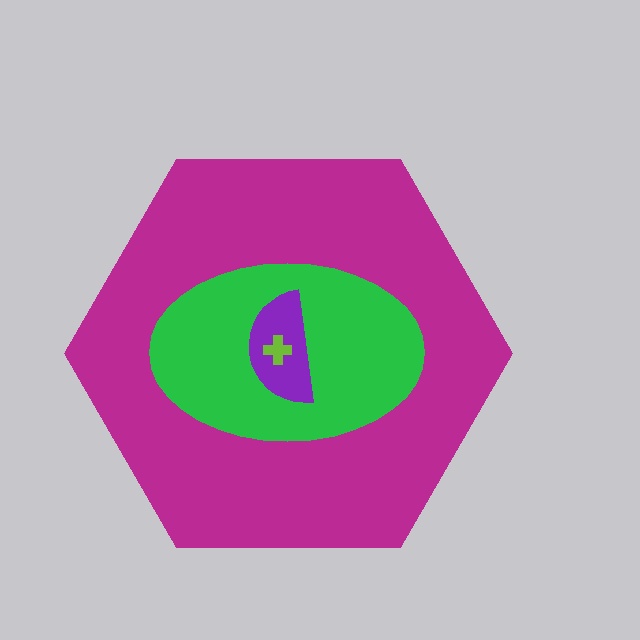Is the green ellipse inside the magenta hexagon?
Yes.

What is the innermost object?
The lime cross.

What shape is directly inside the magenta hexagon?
The green ellipse.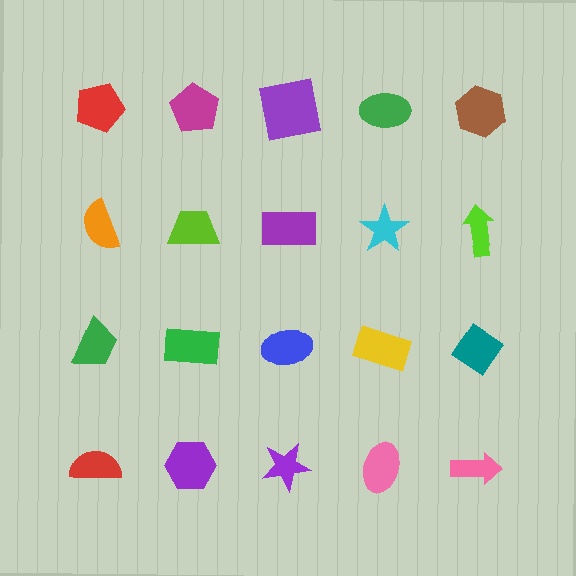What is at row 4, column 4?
A pink ellipse.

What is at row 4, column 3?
A purple star.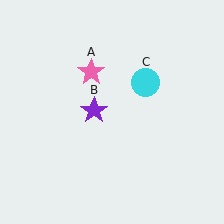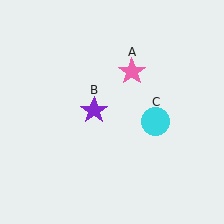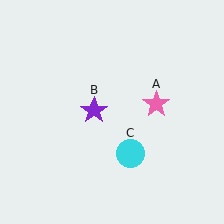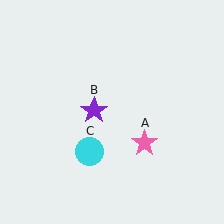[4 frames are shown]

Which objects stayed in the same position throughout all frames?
Purple star (object B) remained stationary.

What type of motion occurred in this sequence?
The pink star (object A), cyan circle (object C) rotated clockwise around the center of the scene.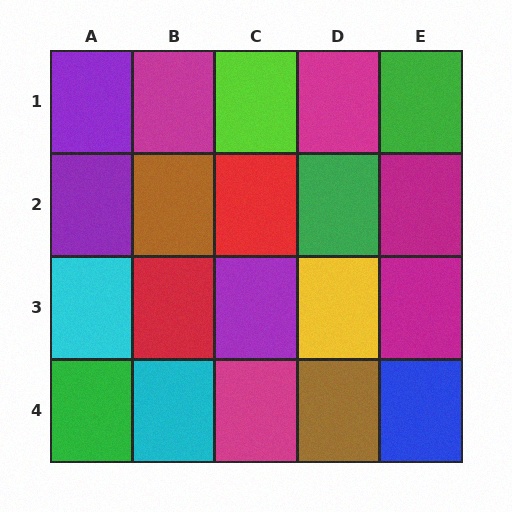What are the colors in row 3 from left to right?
Cyan, red, purple, yellow, magenta.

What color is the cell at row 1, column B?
Magenta.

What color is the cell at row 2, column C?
Red.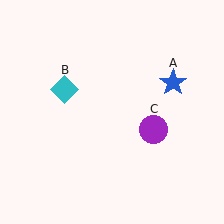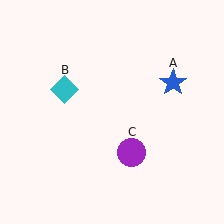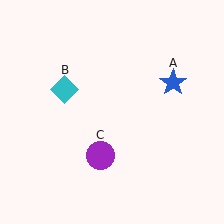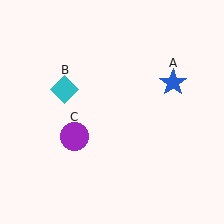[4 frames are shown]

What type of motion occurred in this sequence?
The purple circle (object C) rotated clockwise around the center of the scene.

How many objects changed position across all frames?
1 object changed position: purple circle (object C).